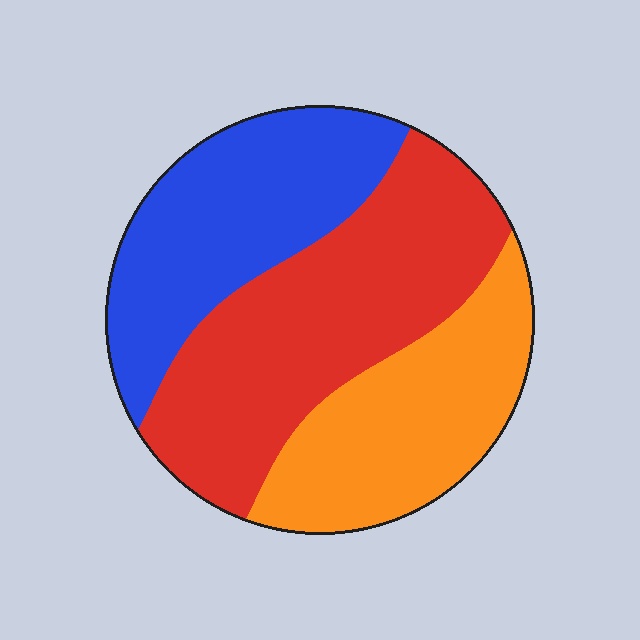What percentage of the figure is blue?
Blue covers around 30% of the figure.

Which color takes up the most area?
Red, at roughly 40%.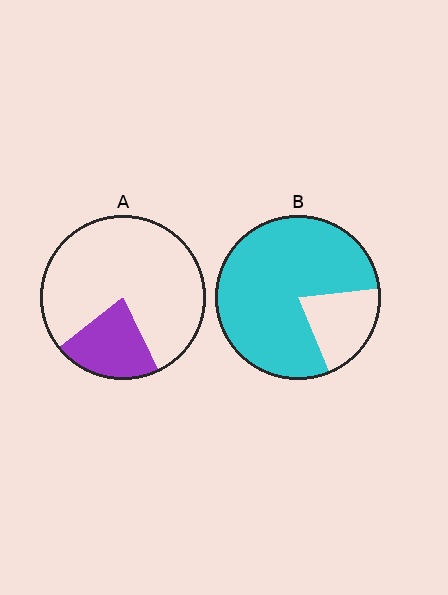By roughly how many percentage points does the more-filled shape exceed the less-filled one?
By roughly 60 percentage points (B over A).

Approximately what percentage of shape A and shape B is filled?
A is approximately 20% and B is approximately 80%.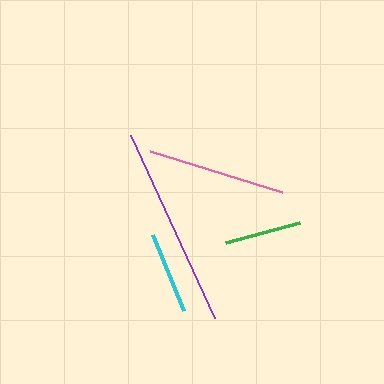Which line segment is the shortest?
The green line is the shortest at approximately 77 pixels.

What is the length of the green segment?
The green segment is approximately 77 pixels long.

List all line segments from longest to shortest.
From longest to shortest: purple, pink, cyan, green.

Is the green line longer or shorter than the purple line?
The purple line is longer than the green line.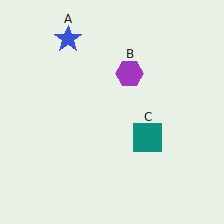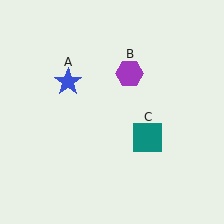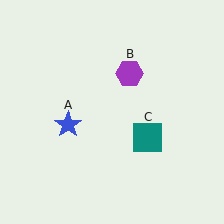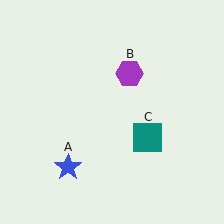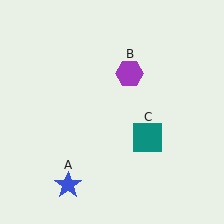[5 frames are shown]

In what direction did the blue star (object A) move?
The blue star (object A) moved down.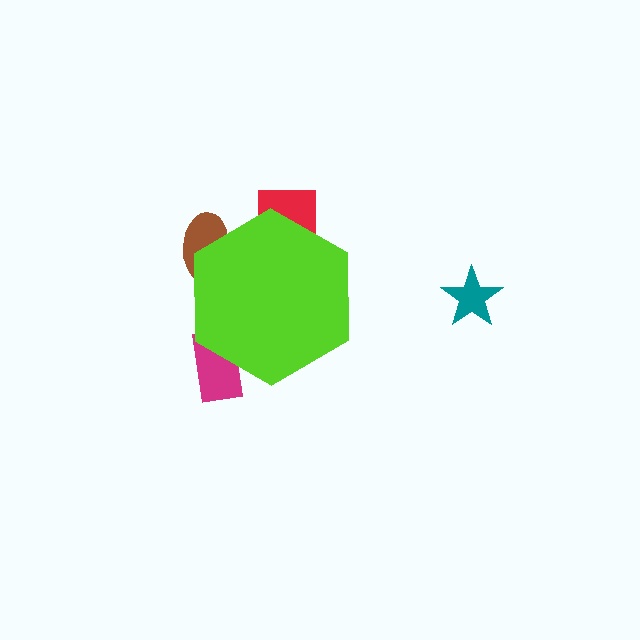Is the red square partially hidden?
Yes, the red square is partially hidden behind the lime hexagon.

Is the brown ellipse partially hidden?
Yes, the brown ellipse is partially hidden behind the lime hexagon.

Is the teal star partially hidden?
No, the teal star is fully visible.